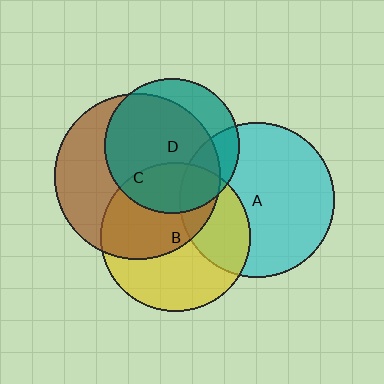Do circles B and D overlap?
Yes.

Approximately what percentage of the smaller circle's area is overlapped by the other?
Approximately 25%.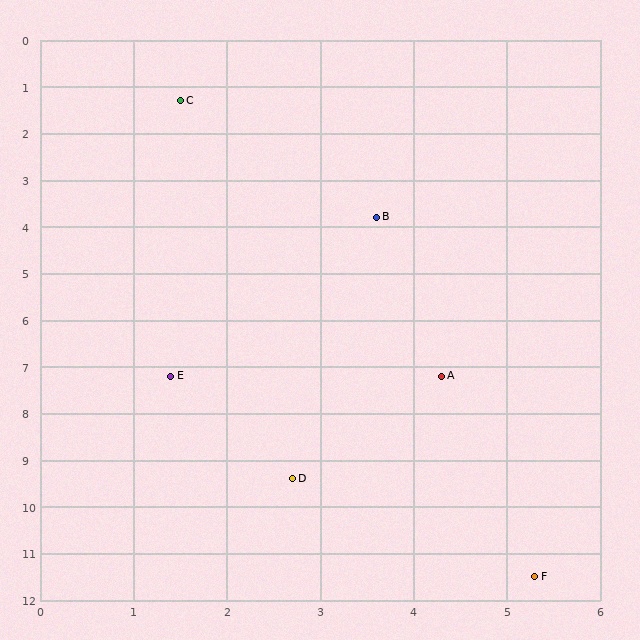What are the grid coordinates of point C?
Point C is at approximately (1.5, 1.3).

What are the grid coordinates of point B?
Point B is at approximately (3.6, 3.8).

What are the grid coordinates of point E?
Point E is at approximately (1.4, 7.2).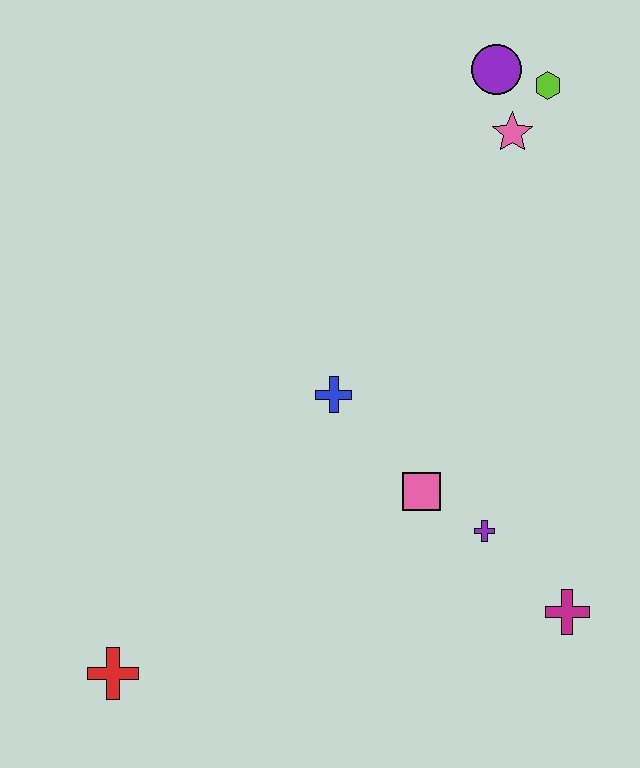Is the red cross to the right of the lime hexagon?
No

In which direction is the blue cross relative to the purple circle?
The blue cross is below the purple circle.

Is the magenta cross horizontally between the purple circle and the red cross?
No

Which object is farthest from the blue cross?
The lime hexagon is farthest from the blue cross.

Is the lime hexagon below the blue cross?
No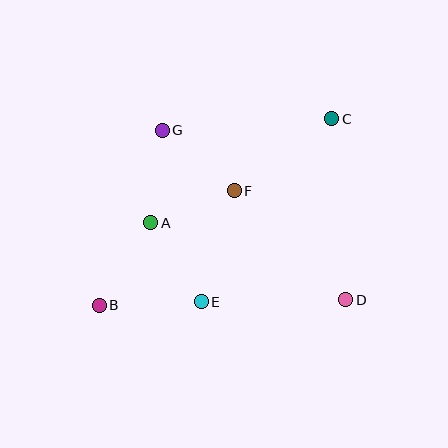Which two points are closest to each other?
Points A and F are closest to each other.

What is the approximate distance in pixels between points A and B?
The distance between A and B is approximately 97 pixels.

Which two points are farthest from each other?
Points B and C are farthest from each other.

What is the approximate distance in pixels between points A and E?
The distance between A and E is approximately 94 pixels.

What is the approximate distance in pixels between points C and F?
The distance between C and F is approximately 122 pixels.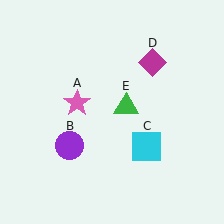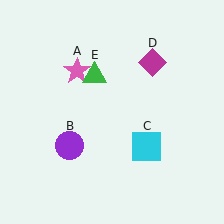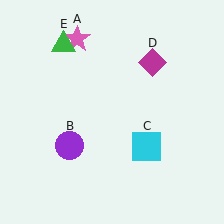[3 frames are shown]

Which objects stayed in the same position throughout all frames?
Purple circle (object B) and cyan square (object C) and magenta diamond (object D) remained stationary.